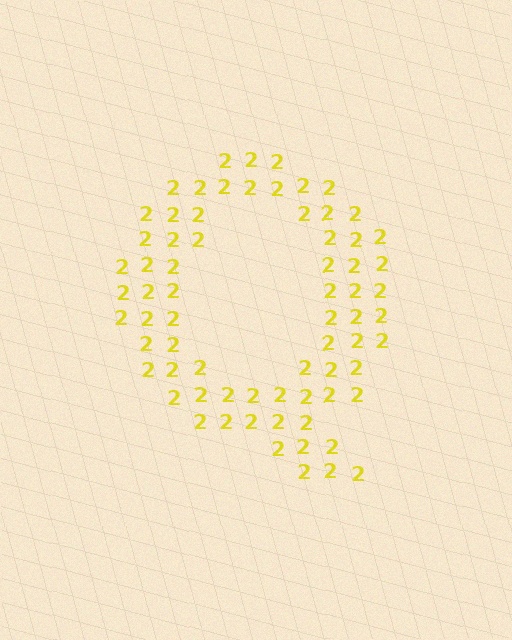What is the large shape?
The large shape is the letter Q.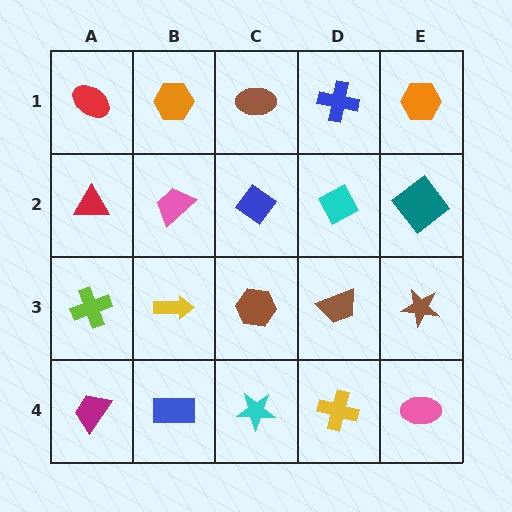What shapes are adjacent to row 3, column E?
A teal diamond (row 2, column E), a pink ellipse (row 4, column E), a brown trapezoid (row 3, column D).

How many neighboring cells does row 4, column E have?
2.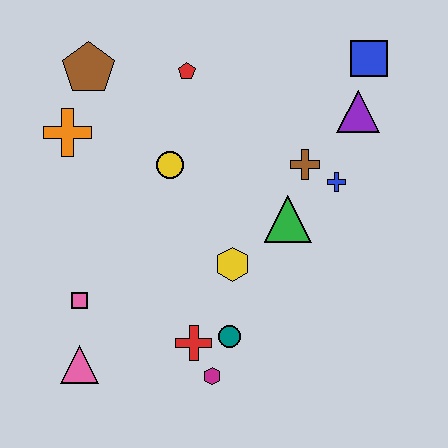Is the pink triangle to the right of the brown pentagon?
No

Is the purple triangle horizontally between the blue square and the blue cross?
Yes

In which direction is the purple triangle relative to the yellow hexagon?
The purple triangle is above the yellow hexagon.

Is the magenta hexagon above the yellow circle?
No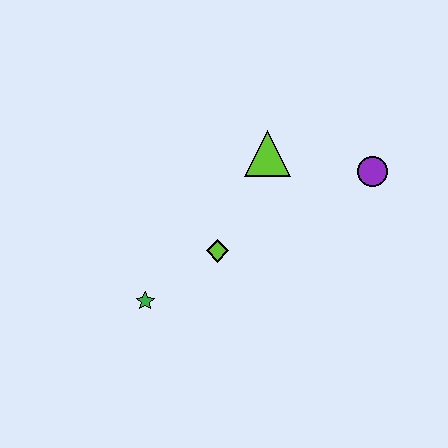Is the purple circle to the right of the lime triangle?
Yes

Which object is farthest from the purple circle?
The green star is farthest from the purple circle.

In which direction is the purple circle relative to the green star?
The purple circle is to the right of the green star.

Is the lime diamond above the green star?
Yes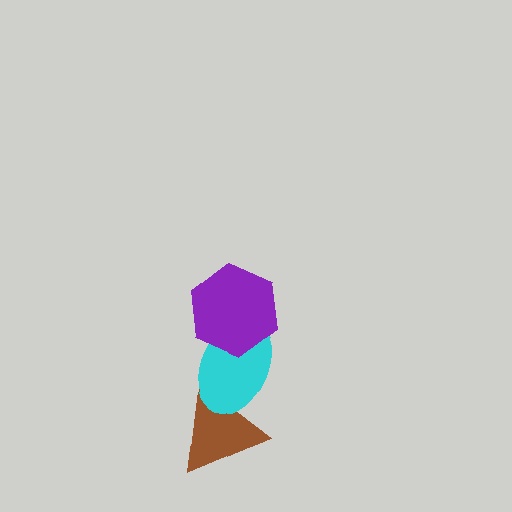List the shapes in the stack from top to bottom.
From top to bottom: the purple hexagon, the cyan ellipse, the brown triangle.